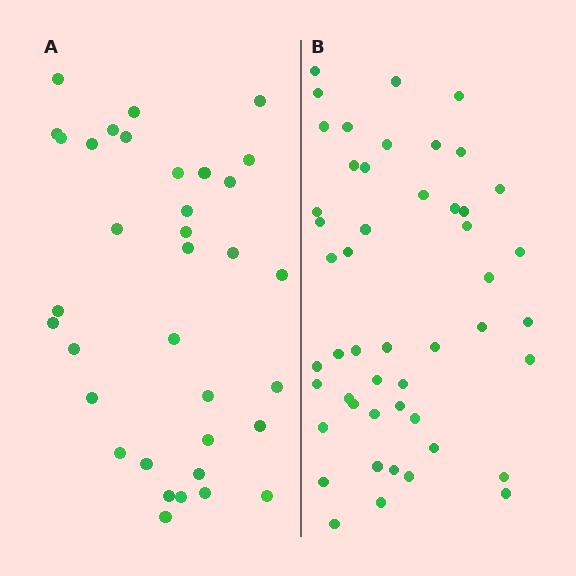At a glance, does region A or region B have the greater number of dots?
Region B (the right region) has more dots.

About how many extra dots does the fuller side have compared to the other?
Region B has approximately 15 more dots than region A.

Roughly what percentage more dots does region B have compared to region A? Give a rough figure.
About 40% more.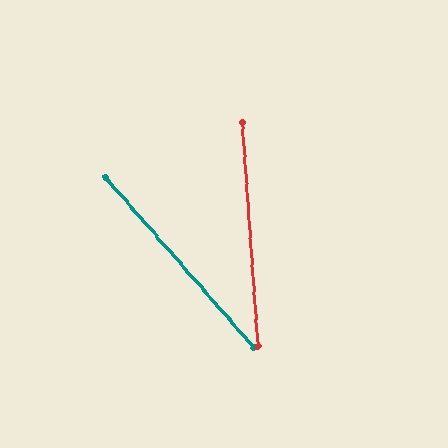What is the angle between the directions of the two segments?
Approximately 37 degrees.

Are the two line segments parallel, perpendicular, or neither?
Neither parallel nor perpendicular — they differ by about 37°.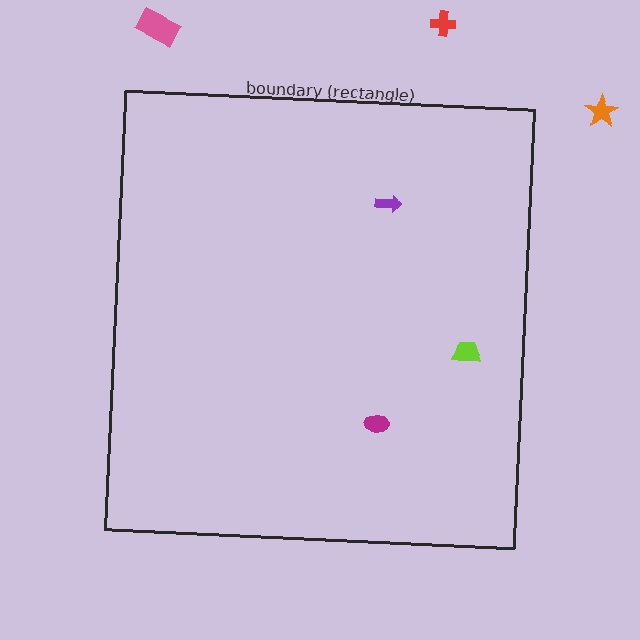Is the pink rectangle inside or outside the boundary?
Outside.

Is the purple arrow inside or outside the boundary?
Inside.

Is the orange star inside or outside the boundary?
Outside.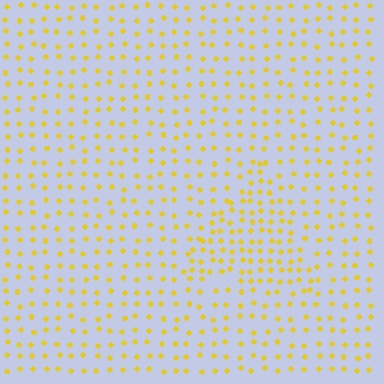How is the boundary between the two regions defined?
The boundary is defined by a change in element density (approximately 1.7x ratio). All elements are the same color, size, and shape.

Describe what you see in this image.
The image contains small yellow elements arranged at two different densities. A triangle-shaped region is visible where the elements are more densely packed than the surrounding area.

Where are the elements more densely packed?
The elements are more densely packed inside the triangle boundary.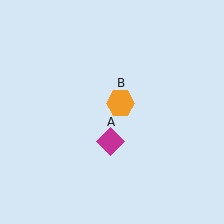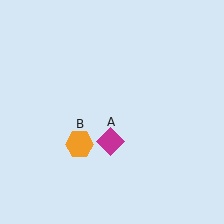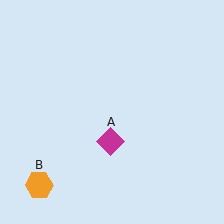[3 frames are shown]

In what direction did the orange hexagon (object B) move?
The orange hexagon (object B) moved down and to the left.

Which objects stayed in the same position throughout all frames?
Magenta diamond (object A) remained stationary.